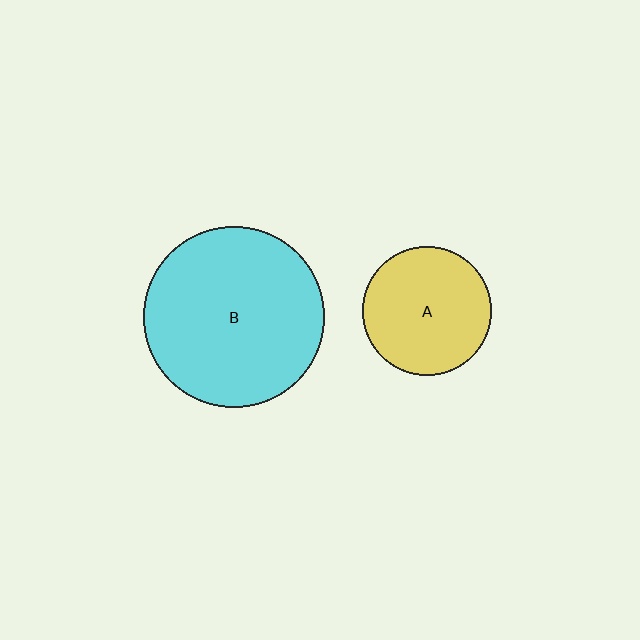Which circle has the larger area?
Circle B (cyan).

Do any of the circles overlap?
No, none of the circles overlap.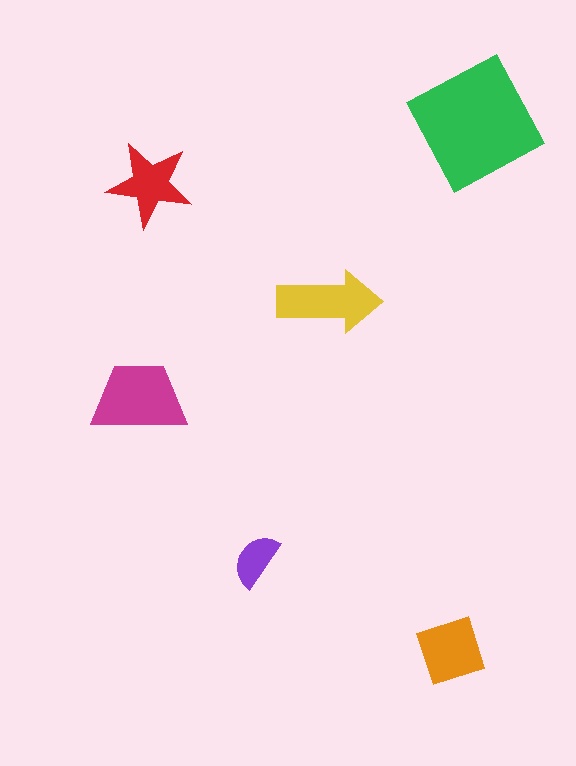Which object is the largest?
The green square.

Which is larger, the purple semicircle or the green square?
The green square.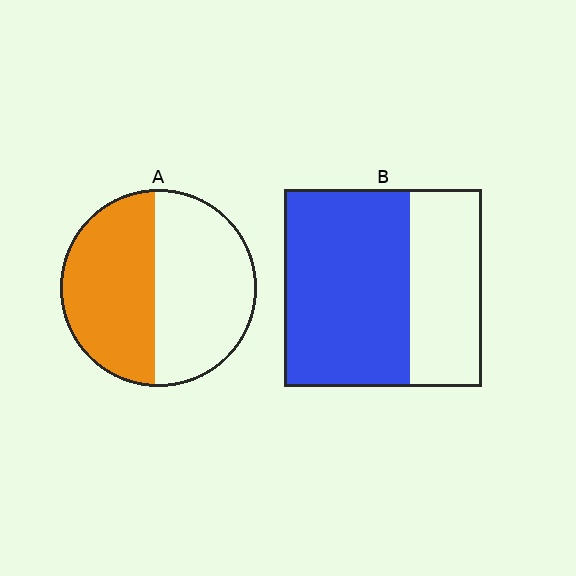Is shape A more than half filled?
Roughly half.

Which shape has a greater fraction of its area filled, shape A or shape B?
Shape B.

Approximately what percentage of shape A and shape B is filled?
A is approximately 50% and B is approximately 65%.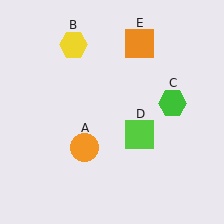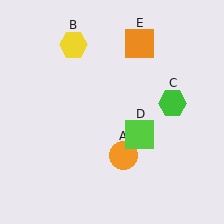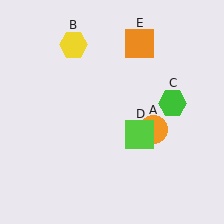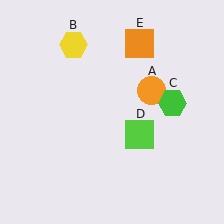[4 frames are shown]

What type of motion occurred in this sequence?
The orange circle (object A) rotated counterclockwise around the center of the scene.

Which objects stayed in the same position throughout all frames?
Yellow hexagon (object B) and green hexagon (object C) and lime square (object D) and orange square (object E) remained stationary.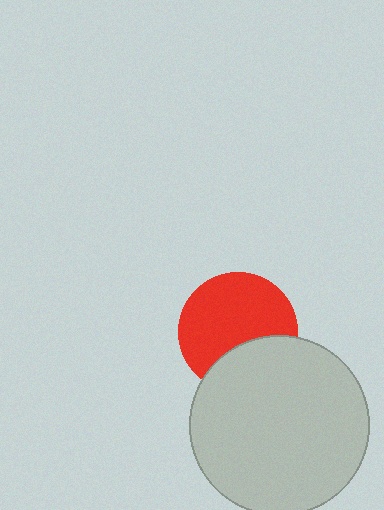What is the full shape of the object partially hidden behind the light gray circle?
The partially hidden object is a red circle.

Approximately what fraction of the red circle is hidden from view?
Roughly 31% of the red circle is hidden behind the light gray circle.